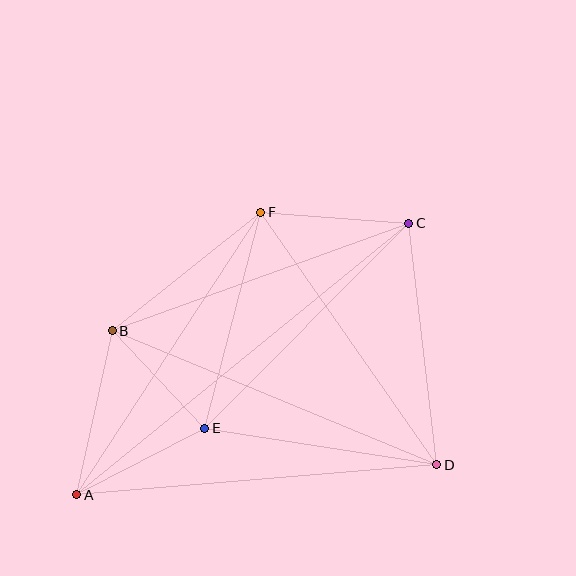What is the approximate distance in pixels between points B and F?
The distance between B and F is approximately 190 pixels.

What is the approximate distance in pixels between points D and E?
The distance between D and E is approximately 235 pixels.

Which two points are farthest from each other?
Points A and C are farthest from each other.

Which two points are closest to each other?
Points B and E are closest to each other.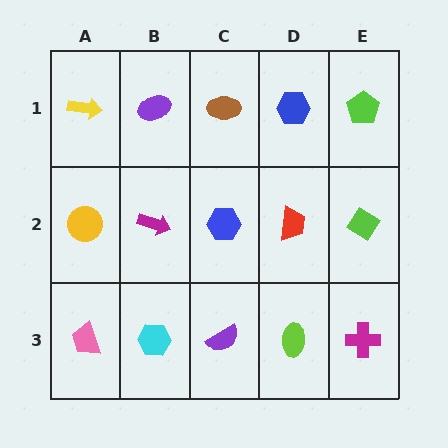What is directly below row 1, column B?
A magenta arrow.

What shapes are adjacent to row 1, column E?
A lime diamond (row 2, column E), a blue hexagon (row 1, column D).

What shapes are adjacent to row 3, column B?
A magenta arrow (row 2, column B), a pink trapezoid (row 3, column A), a purple semicircle (row 3, column C).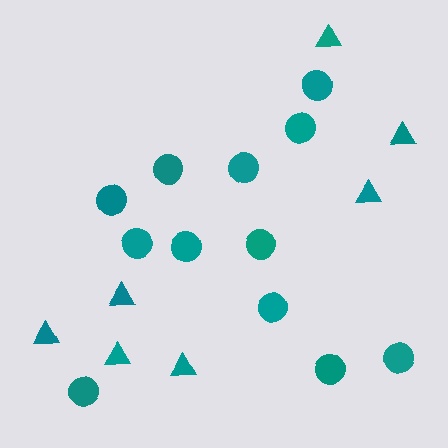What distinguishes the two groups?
There are 2 groups: one group of triangles (7) and one group of circles (12).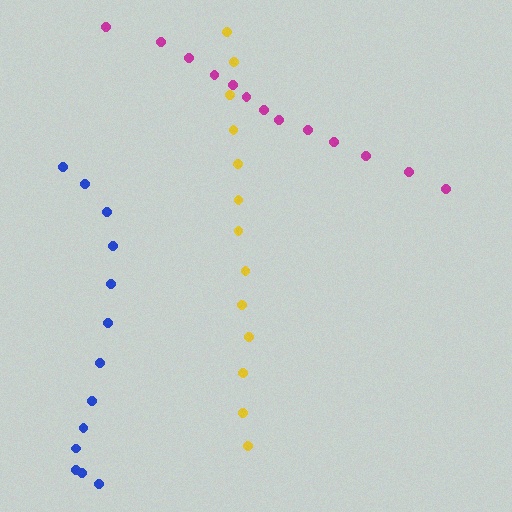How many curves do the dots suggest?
There are 3 distinct paths.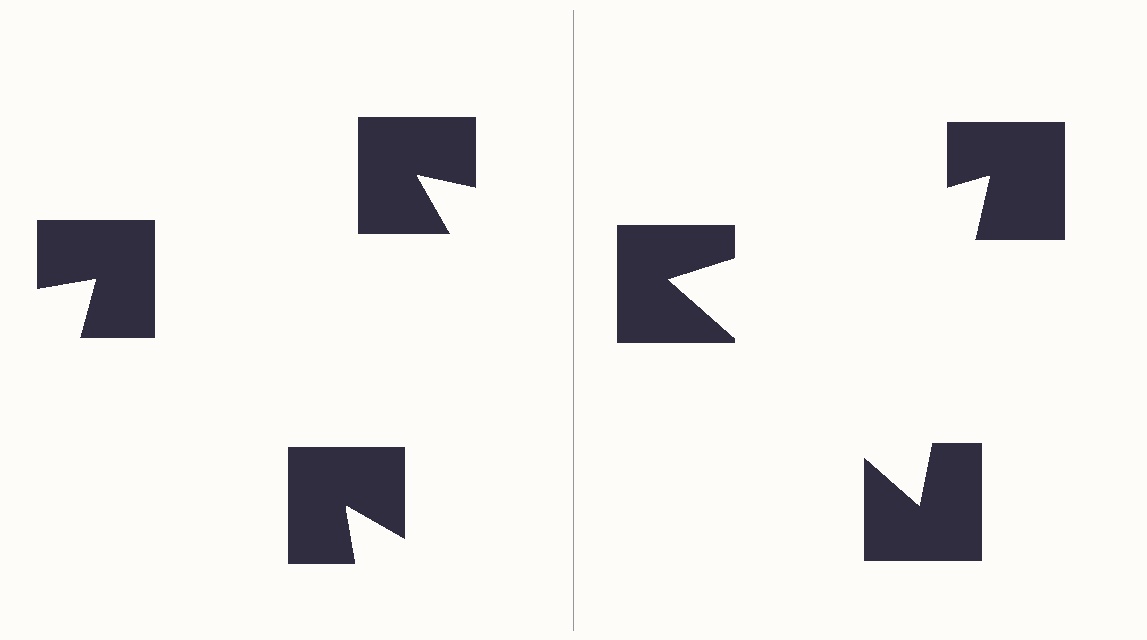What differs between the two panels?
The notched squares are positioned identically on both sides; only the wedge orientations differ. On the right they align to a triangle; on the left they are misaligned.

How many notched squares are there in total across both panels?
6 — 3 on each side.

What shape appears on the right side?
An illusory triangle.